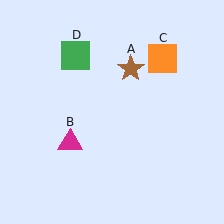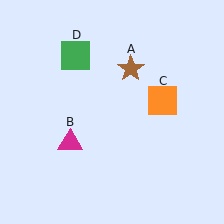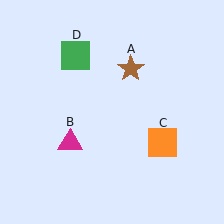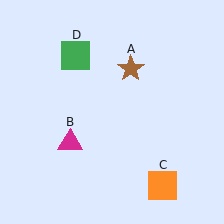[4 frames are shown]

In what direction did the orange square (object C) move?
The orange square (object C) moved down.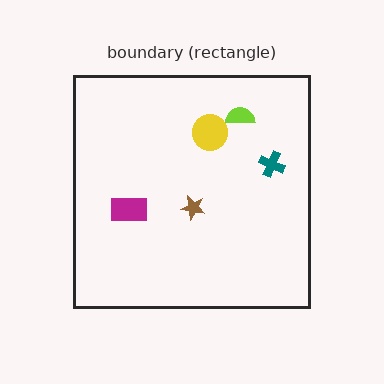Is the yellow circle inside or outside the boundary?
Inside.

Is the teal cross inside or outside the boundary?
Inside.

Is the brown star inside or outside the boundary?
Inside.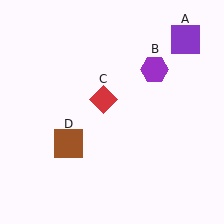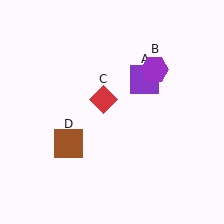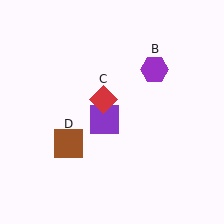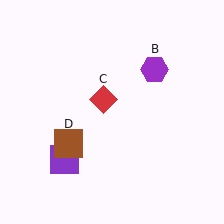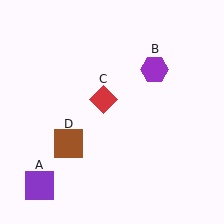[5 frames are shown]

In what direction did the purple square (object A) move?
The purple square (object A) moved down and to the left.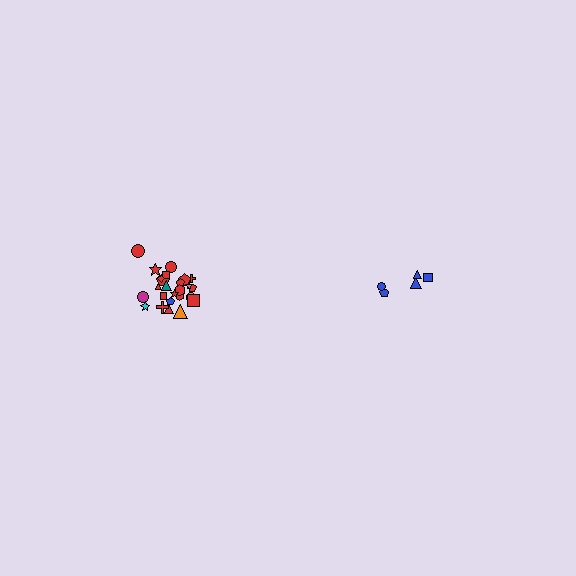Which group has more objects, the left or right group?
The left group.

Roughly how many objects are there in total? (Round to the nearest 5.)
Roughly 30 objects in total.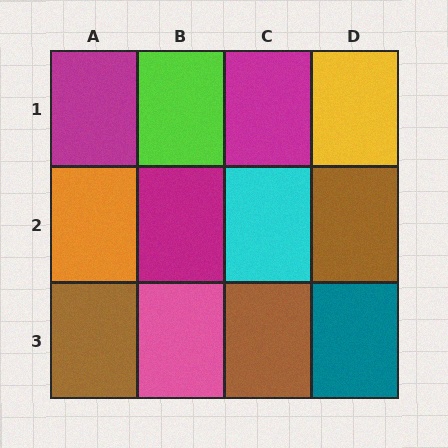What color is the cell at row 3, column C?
Brown.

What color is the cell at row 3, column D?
Teal.